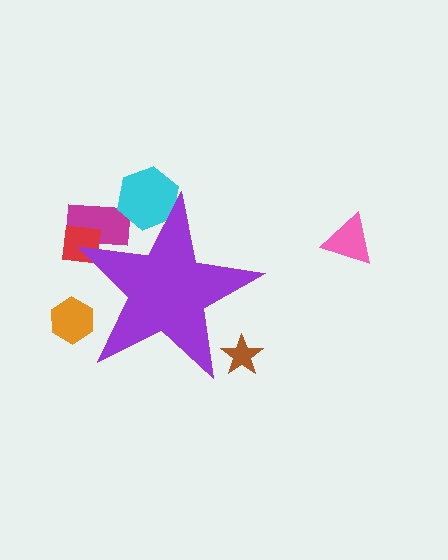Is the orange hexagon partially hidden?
Yes, the orange hexagon is partially hidden behind the purple star.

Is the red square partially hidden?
Yes, the red square is partially hidden behind the purple star.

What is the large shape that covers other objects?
A purple star.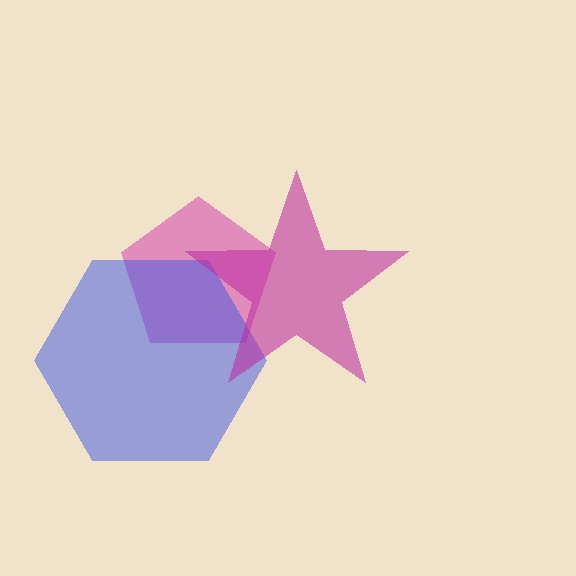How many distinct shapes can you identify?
There are 3 distinct shapes: a pink pentagon, a blue hexagon, a magenta star.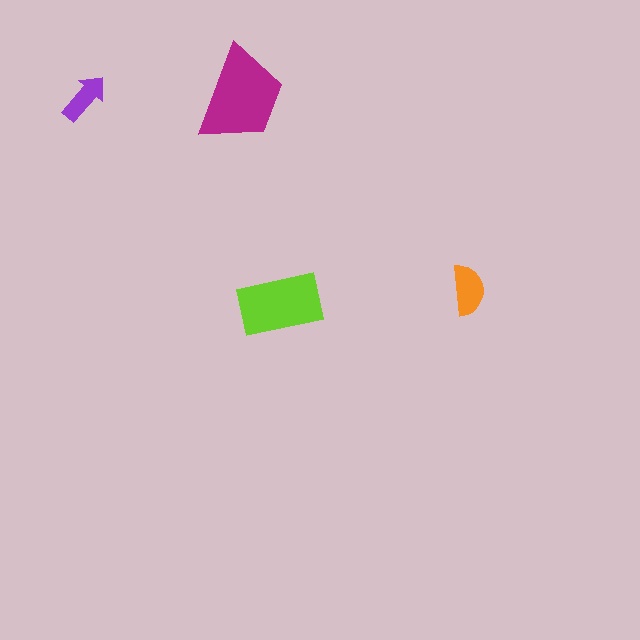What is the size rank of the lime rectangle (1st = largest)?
2nd.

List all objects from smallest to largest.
The purple arrow, the orange semicircle, the lime rectangle, the magenta trapezoid.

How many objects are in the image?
There are 4 objects in the image.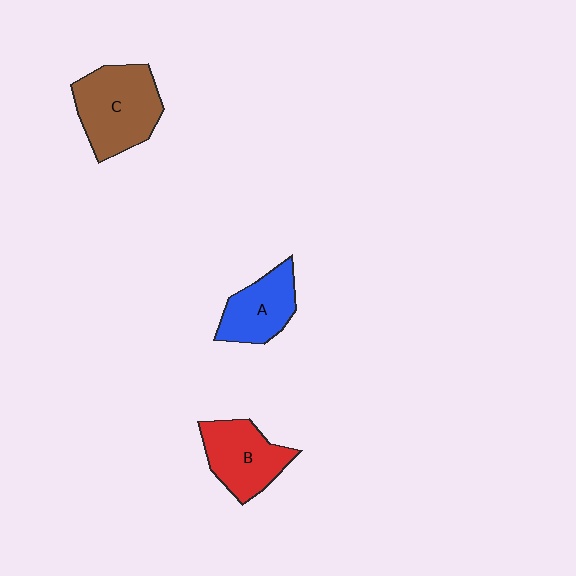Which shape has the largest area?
Shape C (brown).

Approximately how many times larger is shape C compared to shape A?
Approximately 1.5 times.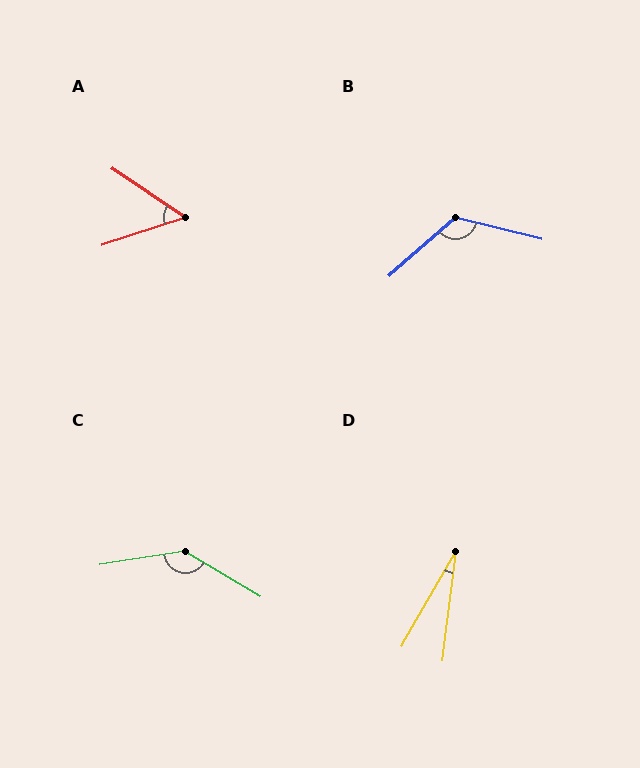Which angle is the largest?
C, at approximately 140 degrees.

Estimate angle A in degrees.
Approximately 52 degrees.